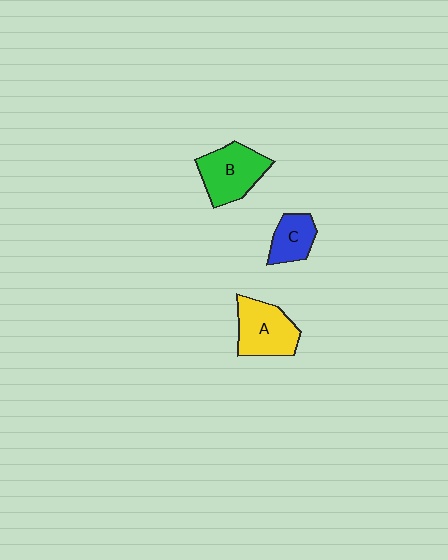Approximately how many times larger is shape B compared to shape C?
Approximately 1.6 times.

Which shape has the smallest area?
Shape C (blue).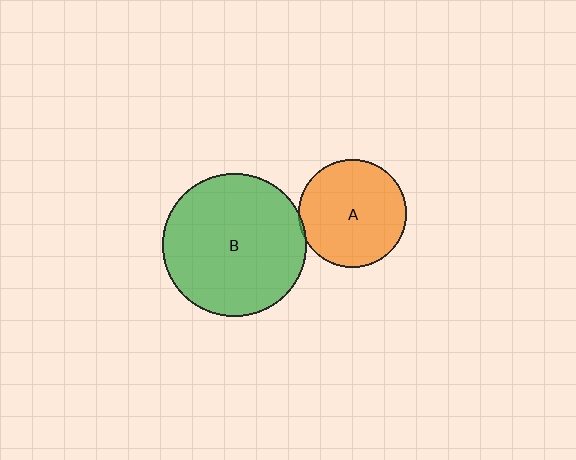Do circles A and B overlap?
Yes.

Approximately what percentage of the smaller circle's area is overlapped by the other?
Approximately 5%.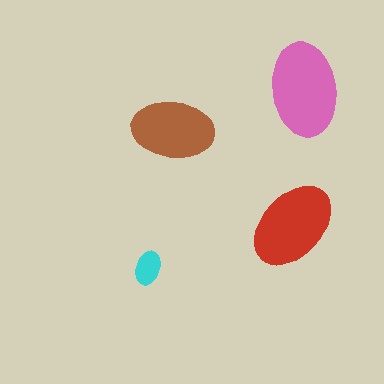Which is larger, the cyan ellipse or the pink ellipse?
The pink one.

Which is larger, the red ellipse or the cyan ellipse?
The red one.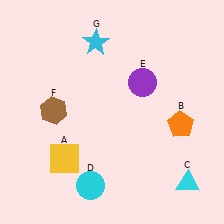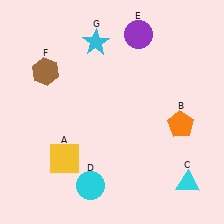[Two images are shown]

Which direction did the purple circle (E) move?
The purple circle (E) moved up.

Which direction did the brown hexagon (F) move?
The brown hexagon (F) moved up.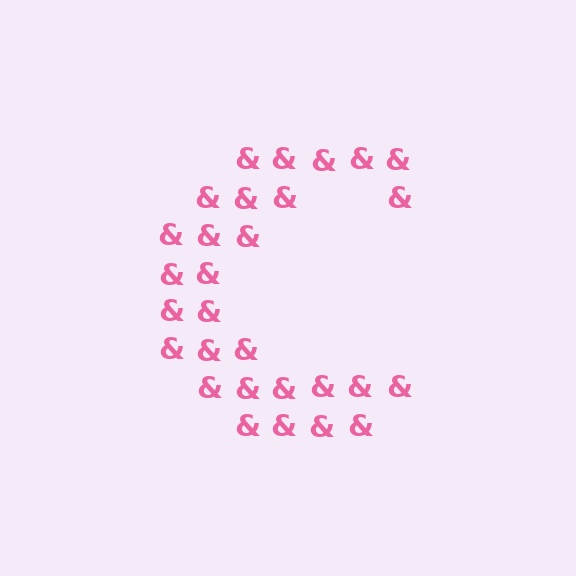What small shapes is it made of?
It is made of small ampersands.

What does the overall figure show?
The overall figure shows the letter C.